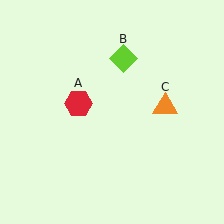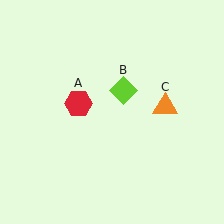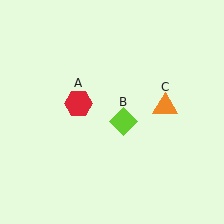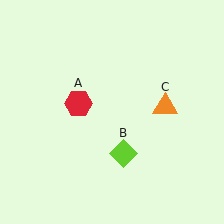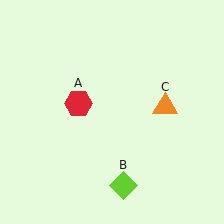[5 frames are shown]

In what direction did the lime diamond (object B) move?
The lime diamond (object B) moved down.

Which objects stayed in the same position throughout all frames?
Red hexagon (object A) and orange triangle (object C) remained stationary.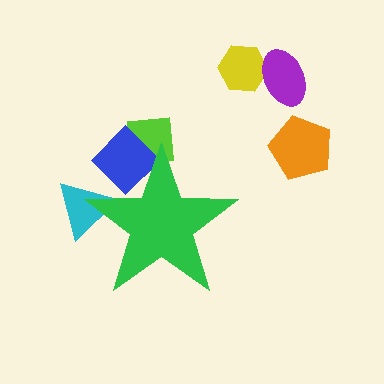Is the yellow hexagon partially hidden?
No, the yellow hexagon is fully visible.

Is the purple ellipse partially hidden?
No, the purple ellipse is fully visible.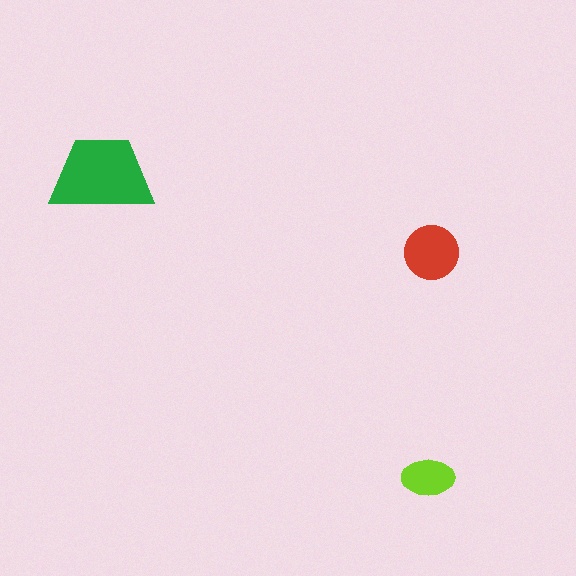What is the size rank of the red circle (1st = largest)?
2nd.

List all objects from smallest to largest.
The lime ellipse, the red circle, the green trapezoid.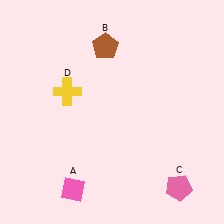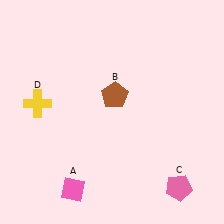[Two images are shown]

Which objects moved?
The objects that moved are: the brown pentagon (B), the yellow cross (D).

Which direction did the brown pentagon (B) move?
The brown pentagon (B) moved down.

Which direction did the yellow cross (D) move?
The yellow cross (D) moved left.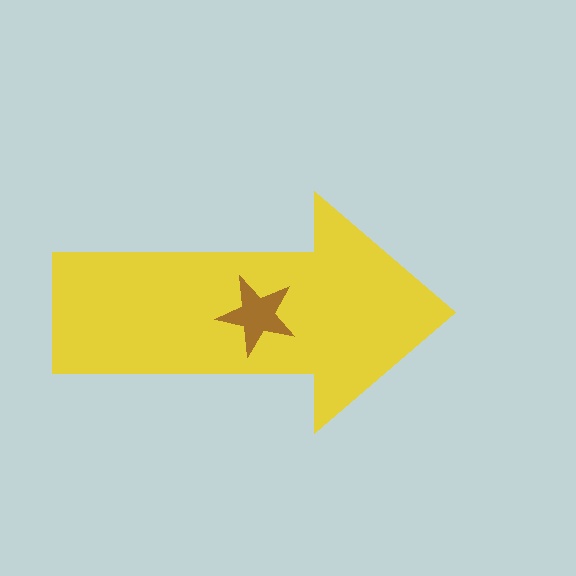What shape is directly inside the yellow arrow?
The brown star.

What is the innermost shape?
The brown star.